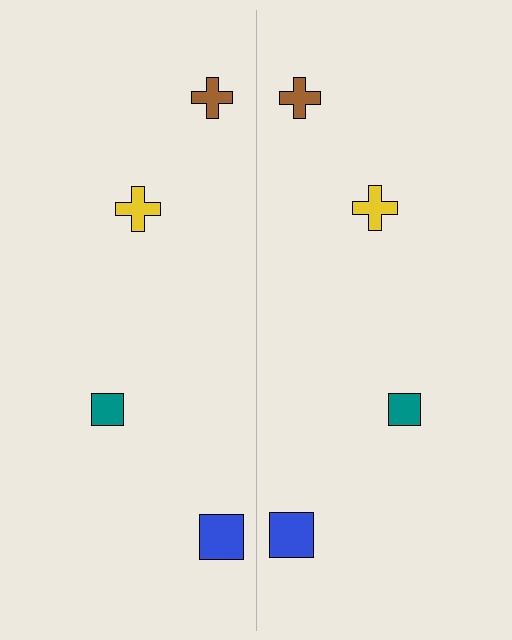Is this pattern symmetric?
Yes, this pattern has bilateral (reflection) symmetry.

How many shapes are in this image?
There are 8 shapes in this image.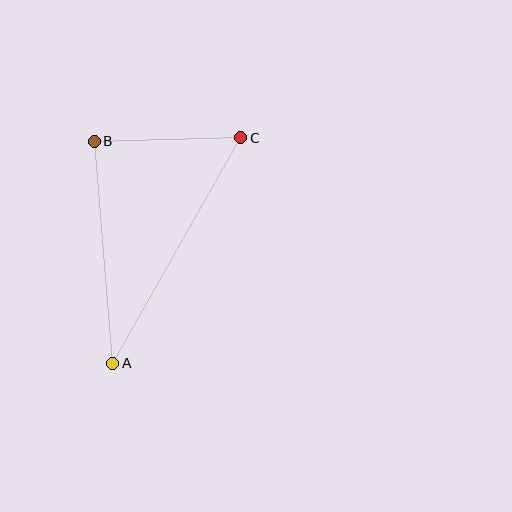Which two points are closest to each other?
Points B and C are closest to each other.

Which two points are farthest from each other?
Points A and C are farthest from each other.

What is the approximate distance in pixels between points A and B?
The distance between A and B is approximately 223 pixels.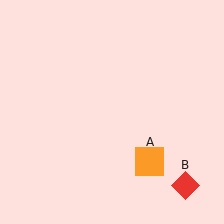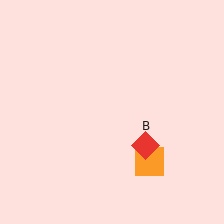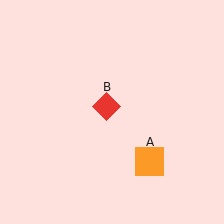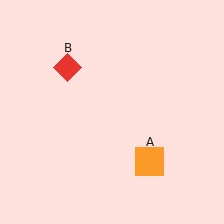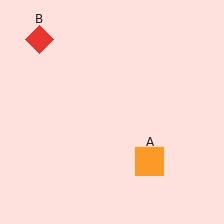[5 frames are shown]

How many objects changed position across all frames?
1 object changed position: red diamond (object B).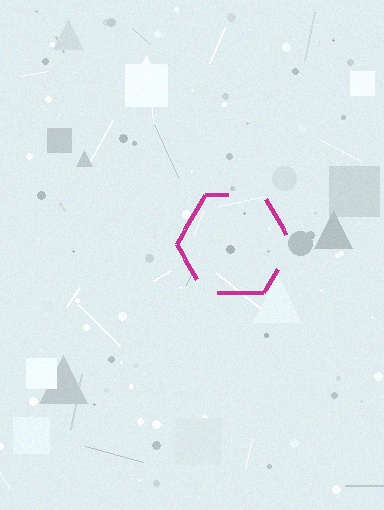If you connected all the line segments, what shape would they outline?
They would outline a hexagon.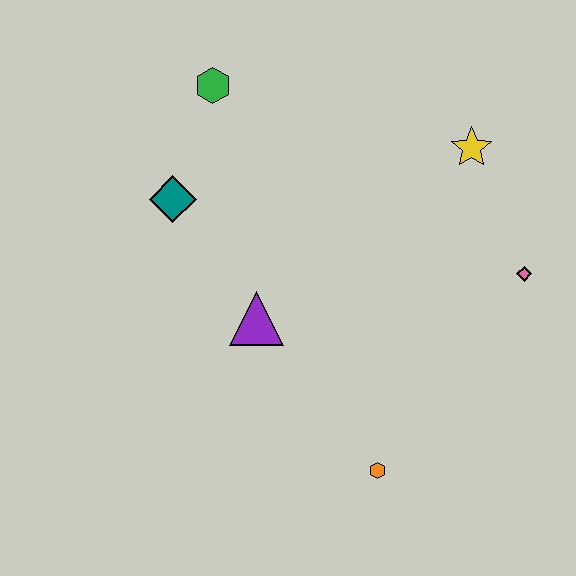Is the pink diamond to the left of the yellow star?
No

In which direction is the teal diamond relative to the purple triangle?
The teal diamond is above the purple triangle.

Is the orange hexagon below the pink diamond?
Yes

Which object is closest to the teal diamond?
The green hexagon is closest to the teal diamond.